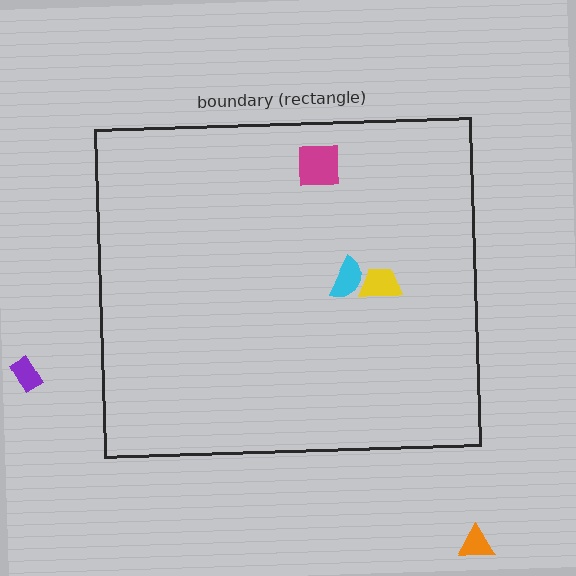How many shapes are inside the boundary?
3 inside, 2 outside.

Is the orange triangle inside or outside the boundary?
Outside.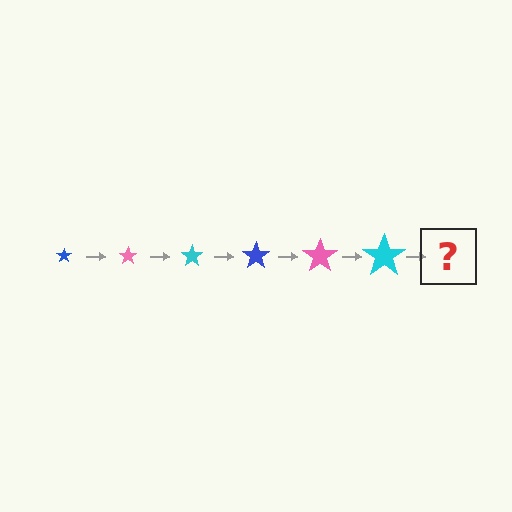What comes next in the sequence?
The next element should be a blue star, larger than the previous one.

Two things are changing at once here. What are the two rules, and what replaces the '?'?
The two rules are that the star grows larger each step and the color cycles through blue, pink, and cyan. The '?' should be a blue star, larger than the previous one.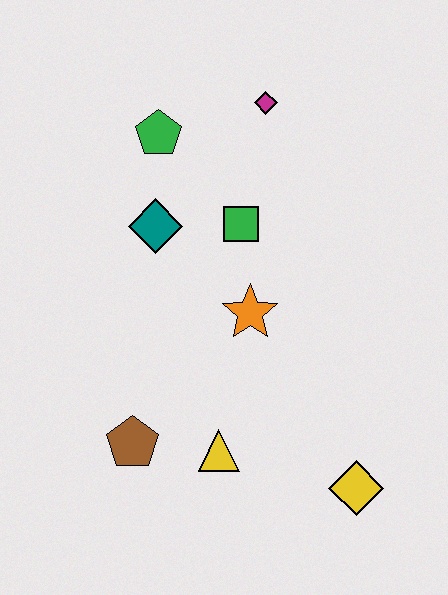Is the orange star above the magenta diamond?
No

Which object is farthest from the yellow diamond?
The green pentagon is farthest from the yellow diamond.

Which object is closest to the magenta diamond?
The green pentagon is closest to the magenta diamond.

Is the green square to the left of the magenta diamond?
Yes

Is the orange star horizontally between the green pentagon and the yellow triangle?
No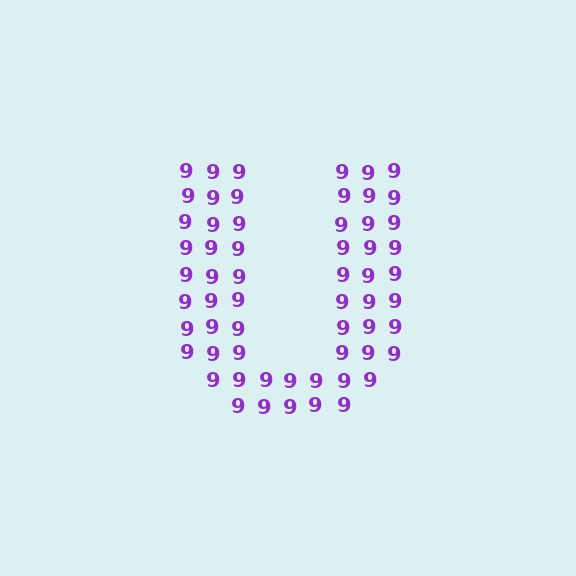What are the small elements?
The small elements are digit 9's.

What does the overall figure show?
The overall figure shows the letter U.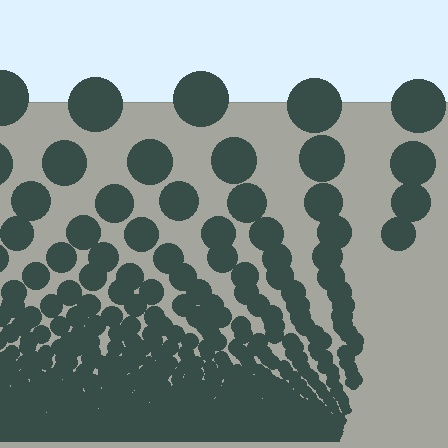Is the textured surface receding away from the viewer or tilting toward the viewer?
The surface appears to tilt toward the viewer. Texture elements get larger and sparser toward the top.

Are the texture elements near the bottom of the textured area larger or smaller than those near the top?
Smaller. The gradient is inverted — elements near the bottom are smaller and denser.